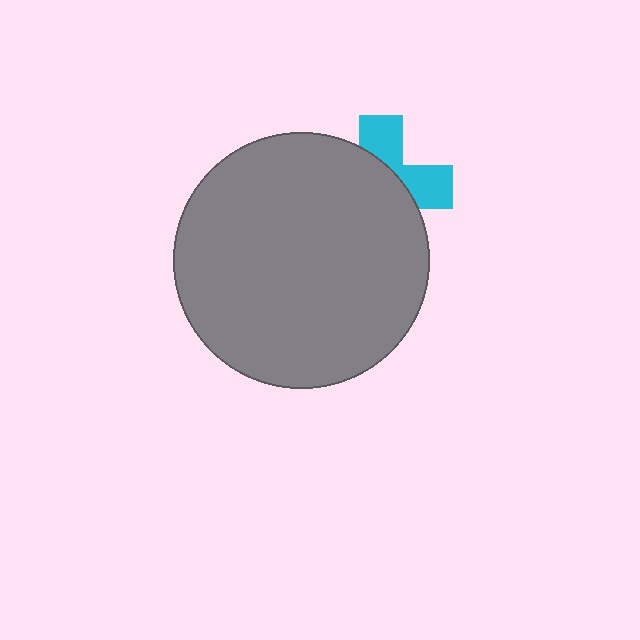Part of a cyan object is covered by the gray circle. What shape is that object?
It is a cross.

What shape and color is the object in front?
The object in front is a gray circle.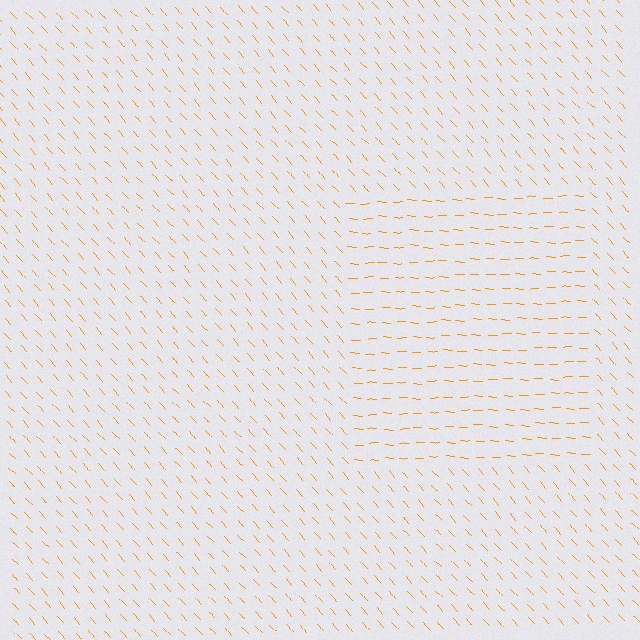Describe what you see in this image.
The image is filled with small orange line segments. A rectangle region in the image has lines oriented differently from the surrounding lines, creating a visible texture boundary.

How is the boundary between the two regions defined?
The boundary is defined purely by a change in line orientation (approximately 45 degrees difference). All lines are the same color and thickness.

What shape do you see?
I see a rectangle.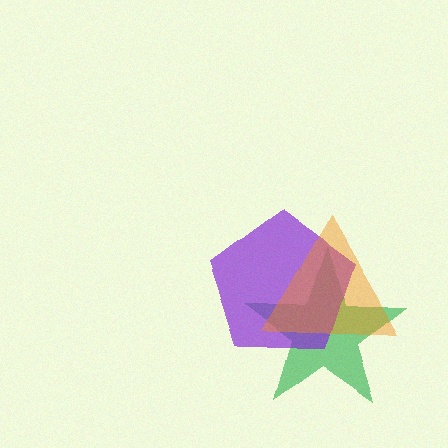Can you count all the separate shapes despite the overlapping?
Yes, there are 3 separate shapes.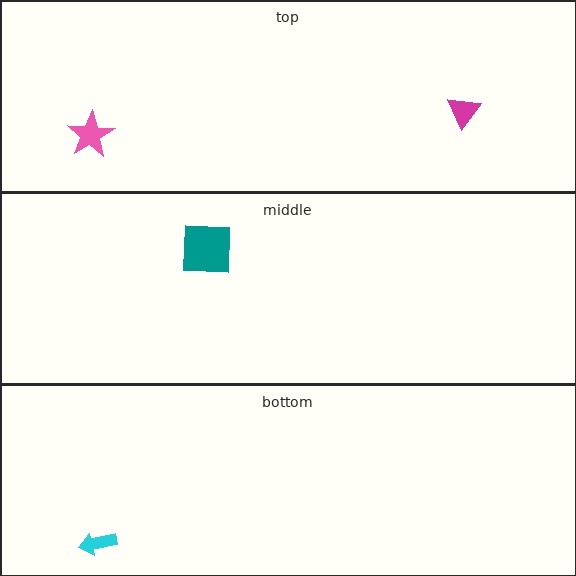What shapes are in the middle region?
The teal square.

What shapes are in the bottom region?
The cyan arrow.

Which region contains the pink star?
The top region.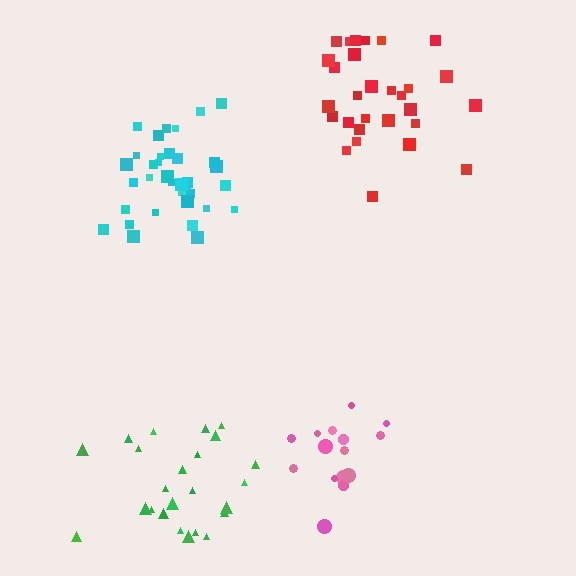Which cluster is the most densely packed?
Cyan.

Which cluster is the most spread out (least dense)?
Red.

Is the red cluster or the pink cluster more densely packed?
Pink.